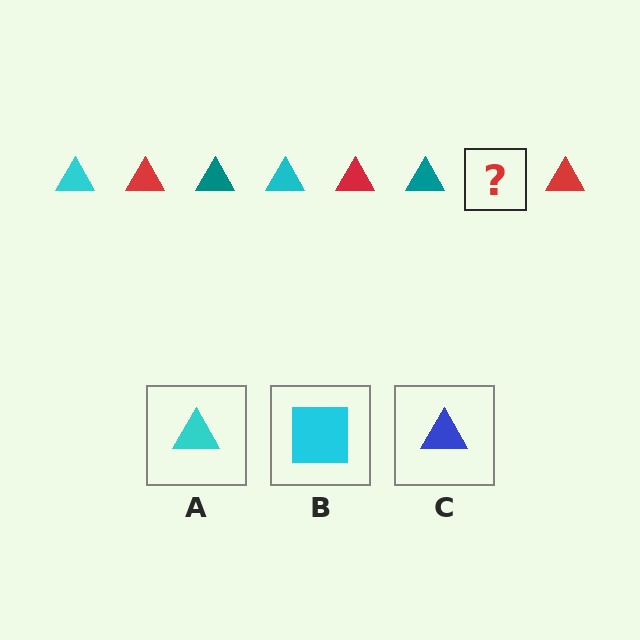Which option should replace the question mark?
Option A.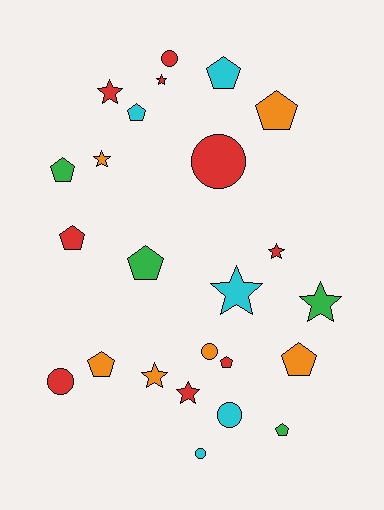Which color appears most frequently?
Red, with 9 objects.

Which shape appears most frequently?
Pentagon, with 10 objects.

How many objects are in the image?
There are 24 objects.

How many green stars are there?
There is 1 green star.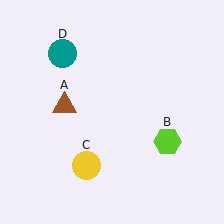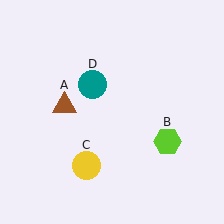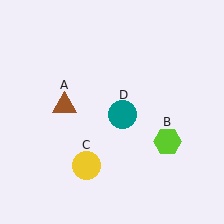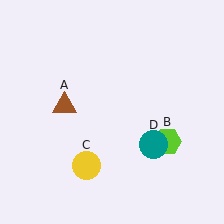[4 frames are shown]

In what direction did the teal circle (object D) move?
The teal circle (object D) moved down and to the right.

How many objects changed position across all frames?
1 object changed position: teal circle (object D).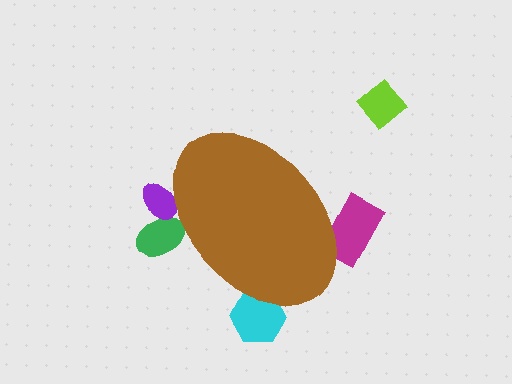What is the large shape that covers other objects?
A brown ellipse.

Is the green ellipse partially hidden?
Yes, the green ellipse is partially hidden behind the brown ellipse.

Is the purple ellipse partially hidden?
Yes, the purple ellipse is partially hidden behind the brown ellipse.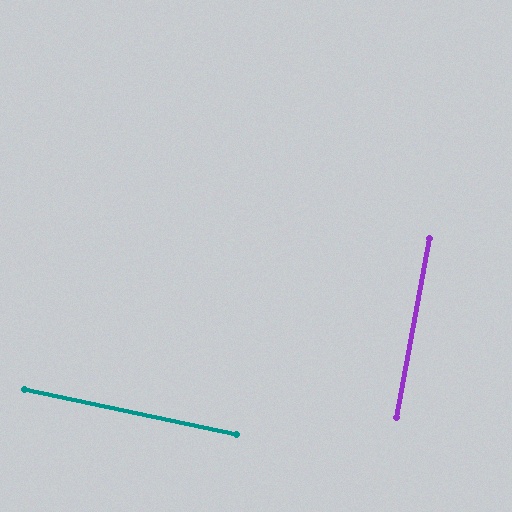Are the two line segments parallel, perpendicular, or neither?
Perpendicular — they meet at approximately 88°.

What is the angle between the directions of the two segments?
Approximately 88 degrees.